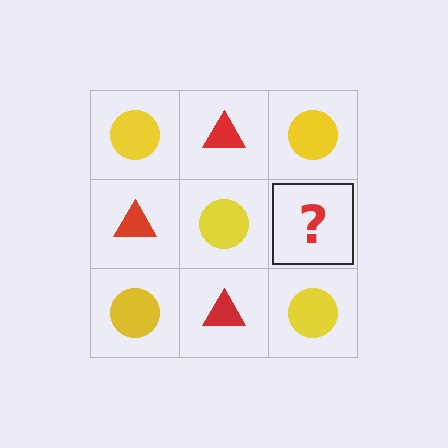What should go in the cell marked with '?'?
The missing cell should contain a red triangle.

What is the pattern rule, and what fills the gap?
The rule is that it alternates yellow circle and red triangle in a checkerboard pattern. The gap should be filled with a red triangle.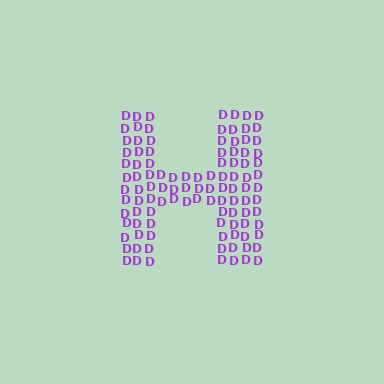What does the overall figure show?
The overall figure shows the letter H.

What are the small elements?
The small elements are letter D's.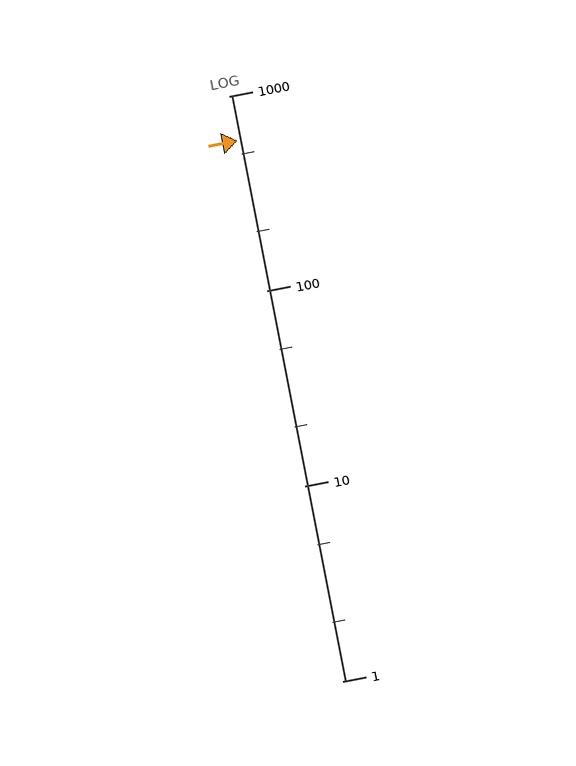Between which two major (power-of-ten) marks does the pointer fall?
The pointer is between 100 and 1000.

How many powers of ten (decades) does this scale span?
The scale spans 3 decades, from 1 to 1000.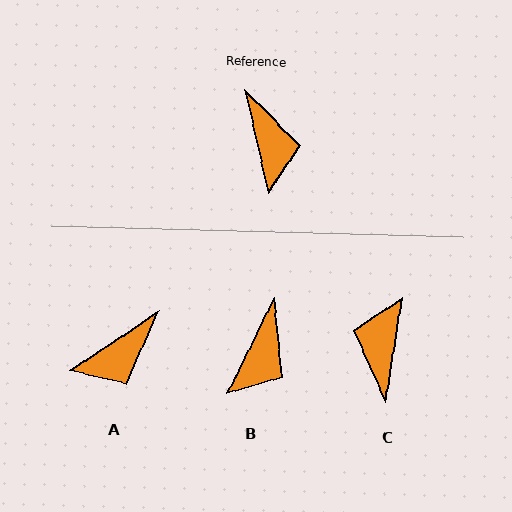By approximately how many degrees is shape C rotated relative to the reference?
Approximately 159 degrees counter-clockwise.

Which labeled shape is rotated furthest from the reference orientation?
C, about 159 degrees away.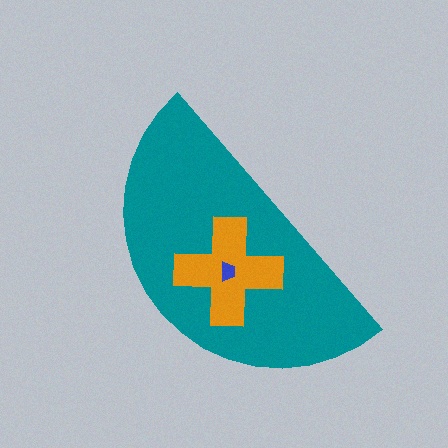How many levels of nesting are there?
3.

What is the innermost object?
The blue trapezoid.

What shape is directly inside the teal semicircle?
The orange cross.